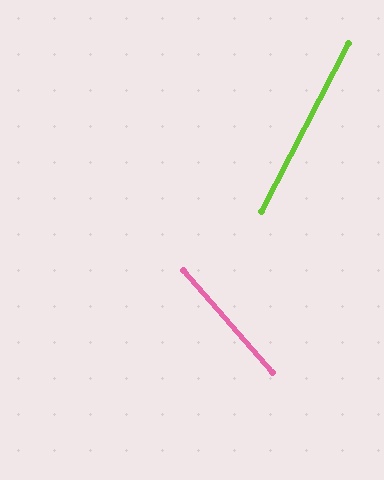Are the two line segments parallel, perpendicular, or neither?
Neither parallel nor perpendicular — they differ by about 68°.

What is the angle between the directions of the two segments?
Approximately 68 degrees.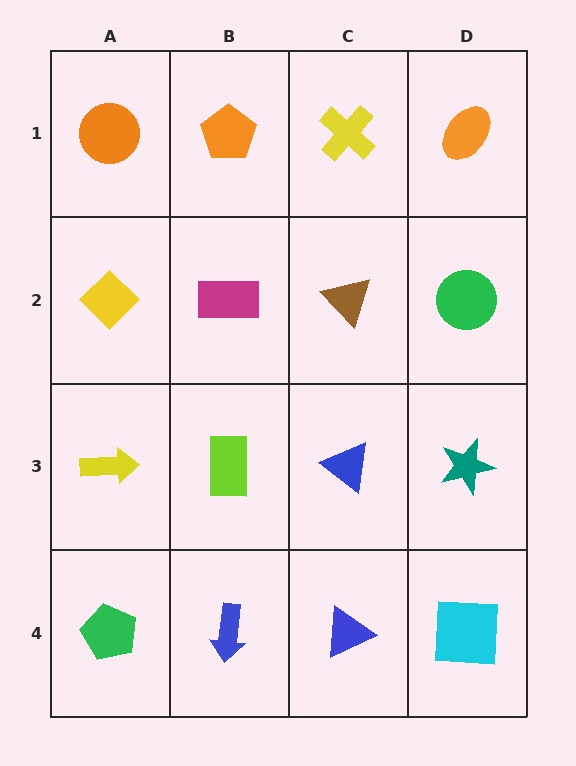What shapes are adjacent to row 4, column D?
A teal star (row 3, column D), a blue triangle (row 4, column C).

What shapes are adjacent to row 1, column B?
A magenta rectangle (row 2, column B), an orange circle (row 1, column A), a yellow cross (row 1, column C).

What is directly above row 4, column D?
A teal star.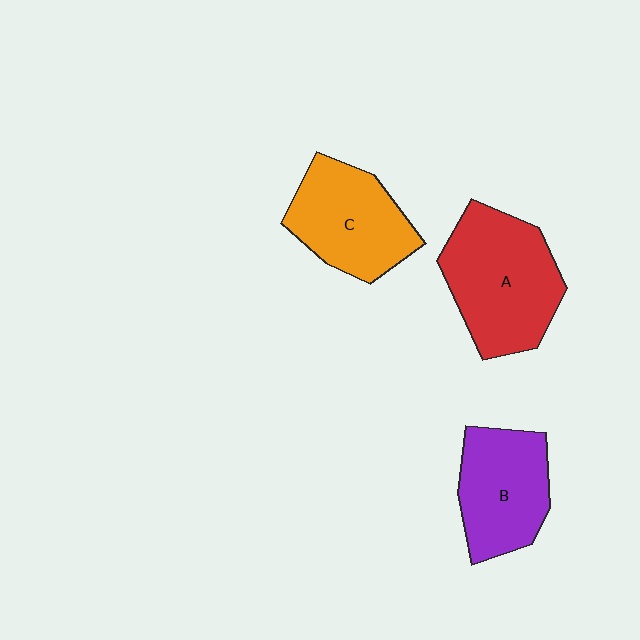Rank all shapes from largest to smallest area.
From largest to smallest: A (red), C (orange), B (purple).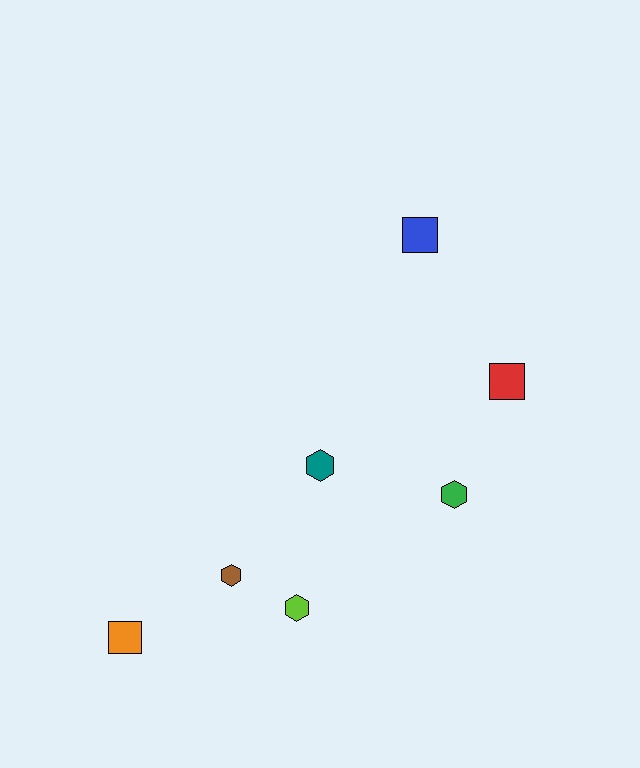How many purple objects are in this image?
There are no purple objects.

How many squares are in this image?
There are 3 squares.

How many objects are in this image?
There are 7 objects.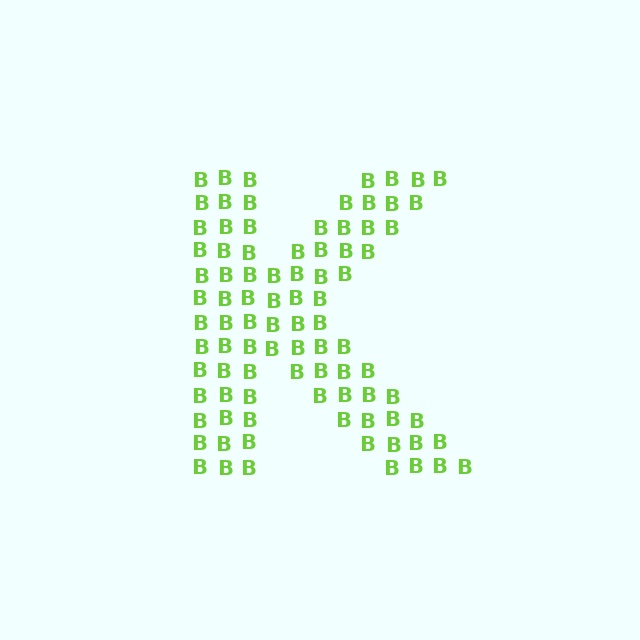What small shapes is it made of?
It is made of small letter B's.